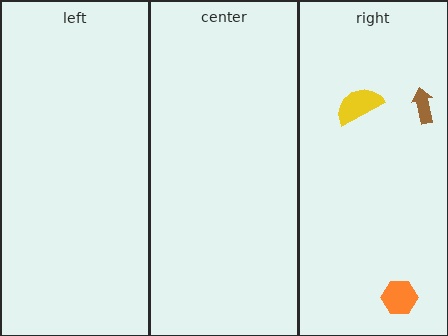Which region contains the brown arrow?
The right region.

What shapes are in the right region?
The orange hexagon, the yellow semicircle, the brown arrow.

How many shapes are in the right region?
3.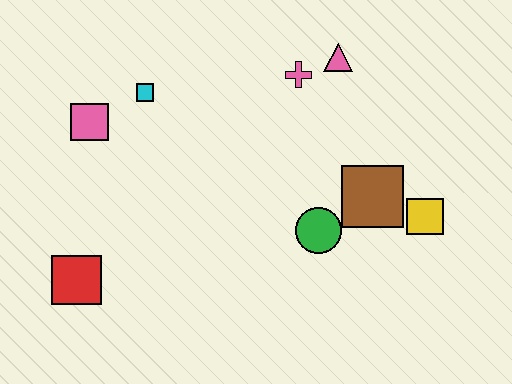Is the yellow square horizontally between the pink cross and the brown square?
No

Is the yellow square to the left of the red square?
No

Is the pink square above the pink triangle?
No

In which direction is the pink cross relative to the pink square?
The pink cross is to the right of the pink square.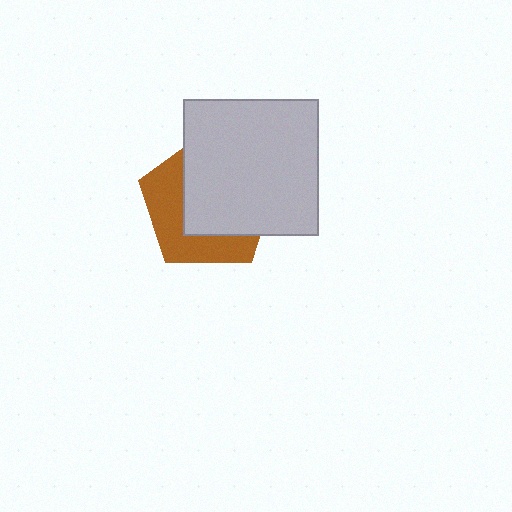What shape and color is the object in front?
The object in front is a light gray square.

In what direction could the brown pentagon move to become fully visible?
The brown pentagon could move toward the lower-left. That would shift it out from behind the light gray square entirely.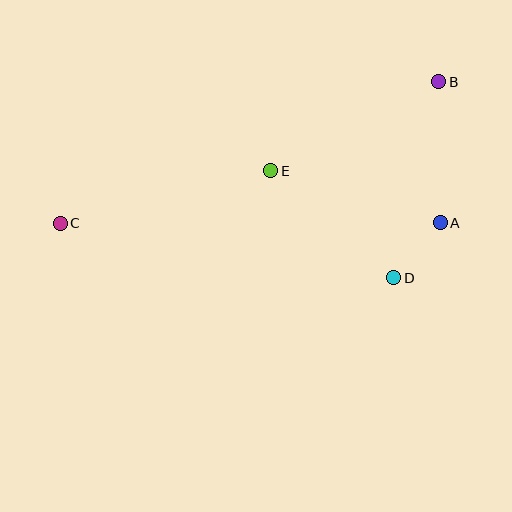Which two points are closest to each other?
Points A and D are closest to each other.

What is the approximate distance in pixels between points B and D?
The distance between B and D is approximately 201 pixels.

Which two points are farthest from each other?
Points B and C are farthest from each other.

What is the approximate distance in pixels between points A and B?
The distance between A and B is approximately 141 pixels.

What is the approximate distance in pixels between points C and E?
The distance between C and E is approximately 217 pixels.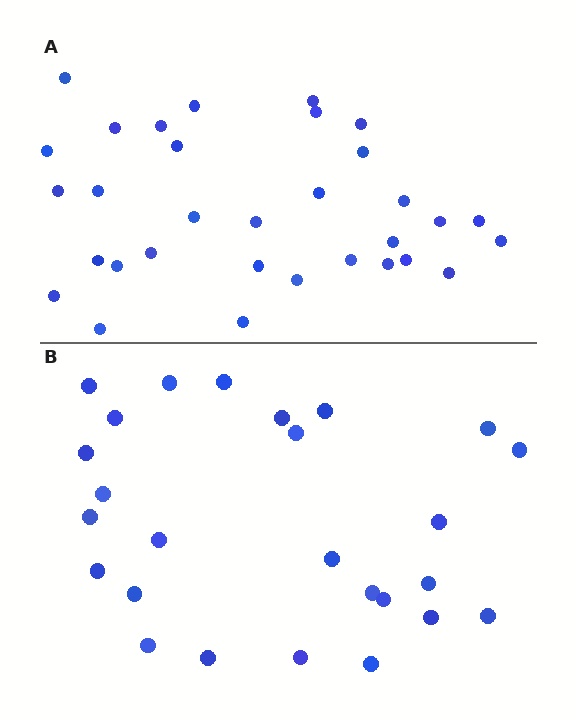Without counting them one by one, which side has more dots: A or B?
Region A (the top region) has more dots.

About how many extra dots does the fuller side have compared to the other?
Region A has about 6 more dots than region B.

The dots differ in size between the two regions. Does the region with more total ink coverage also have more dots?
No. Region B has more total ink coverage because its dots are larger, but region A actually contains more individual dots. Total area can be misleading — the number of items is what matters here.